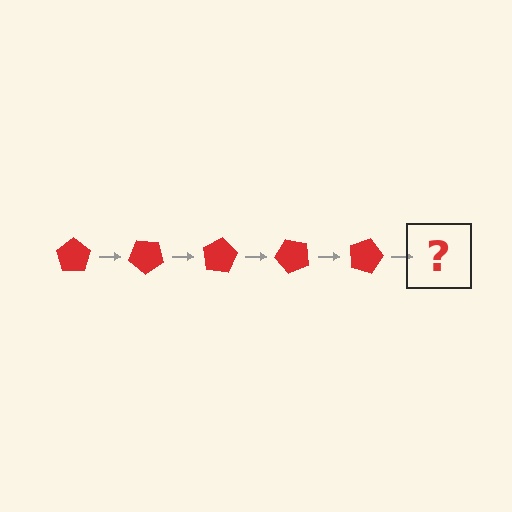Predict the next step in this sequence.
The next step is a red pentagon rotated 200 degrees.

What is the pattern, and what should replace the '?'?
The pattern is that the pentagon rotates 40 degrees each step. The '?' should be a red pentagon rotated 200 degrees.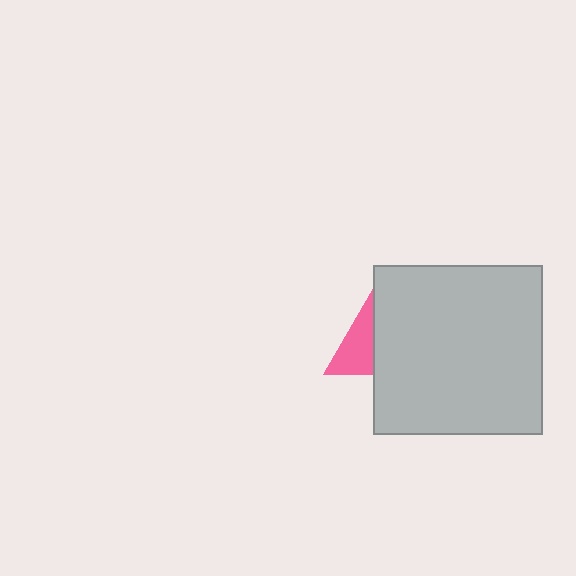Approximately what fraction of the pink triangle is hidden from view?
Roughly 63% of the pink triangle is hidden behind the light gray square.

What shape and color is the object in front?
The object in front is a light gray square.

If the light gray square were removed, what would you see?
You would see the complete pink triangle.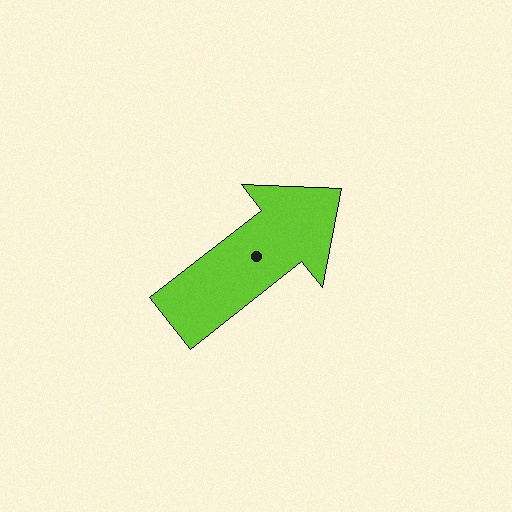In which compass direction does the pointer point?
Northeast.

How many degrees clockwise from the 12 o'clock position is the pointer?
Approximately 52 degrees.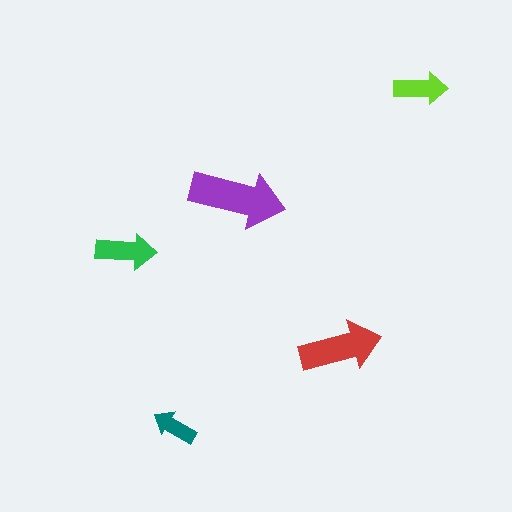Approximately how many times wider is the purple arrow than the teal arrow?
About 2 times wider.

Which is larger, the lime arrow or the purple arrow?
The purple one.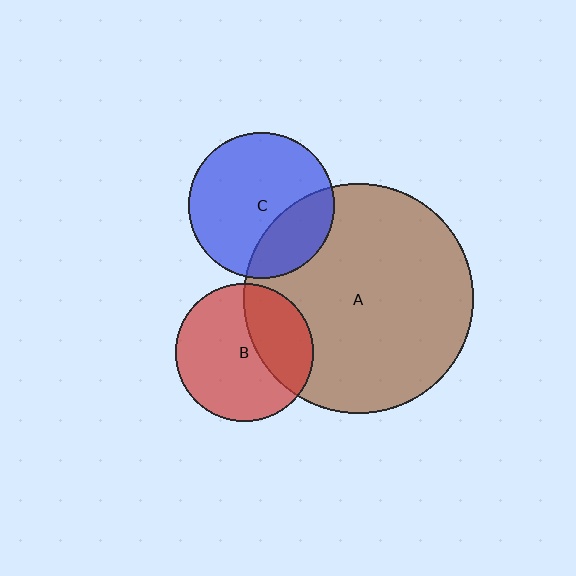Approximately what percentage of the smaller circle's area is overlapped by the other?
Approximately 30%.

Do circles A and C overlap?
Yes.